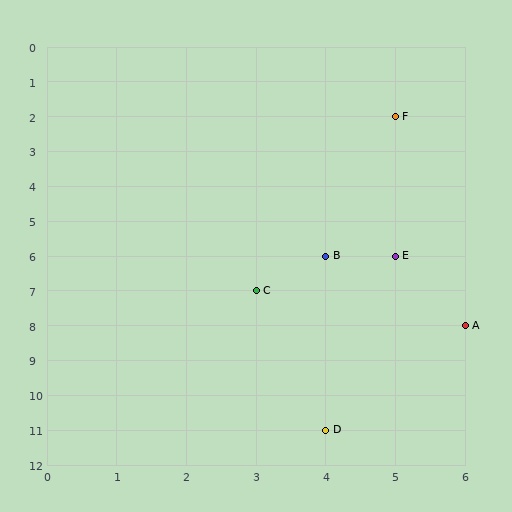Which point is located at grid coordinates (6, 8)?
Point A is at (6, 8).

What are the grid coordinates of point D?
Point D is at grid coordinates (4, 11).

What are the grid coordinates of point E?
Point E is at grid coordinates (5, 6).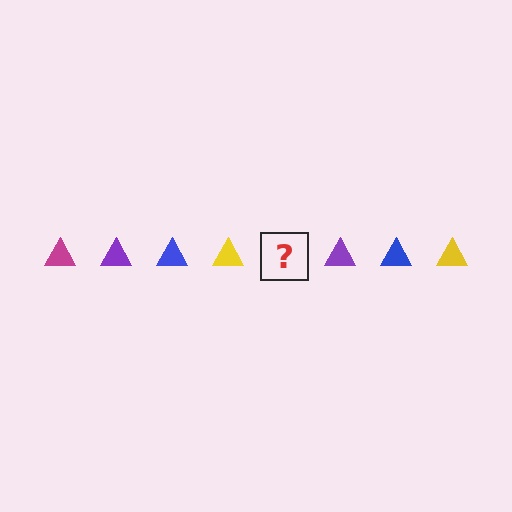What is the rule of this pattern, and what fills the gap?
The rule is that the pattern cycles through magenta, purple, blue, yellow triangles. The gap should be filled with a magenta triangle.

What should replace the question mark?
The question mark should be replaced with a magenta triangle.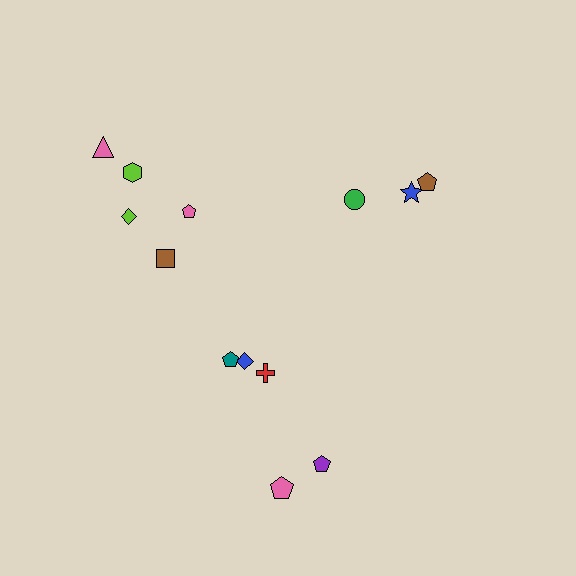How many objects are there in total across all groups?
There are 13 objects.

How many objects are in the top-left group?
There are 5 objects.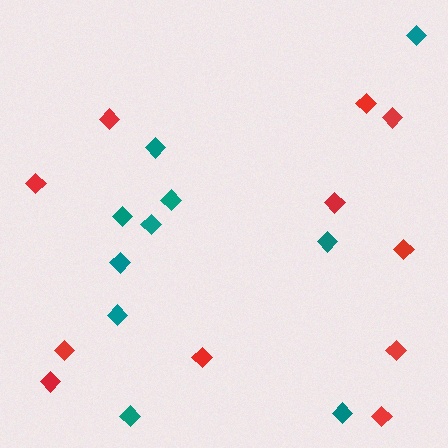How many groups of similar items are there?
There are 2 groups: one group of teal diamonds (10) and one group of red diamonds (11).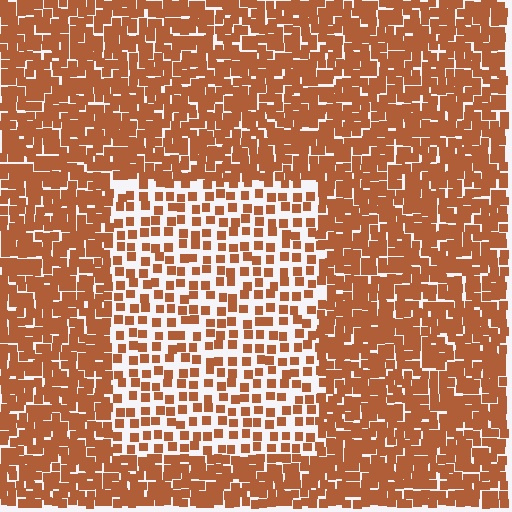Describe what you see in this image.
The image contains small brown elements arranged at two different densities. A rectangle-shaped region is visible where the elements are less densely packed than the surrounding area.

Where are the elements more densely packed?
The elements are more densely packed outside the rectangle boundary.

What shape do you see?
I see a rectangle.